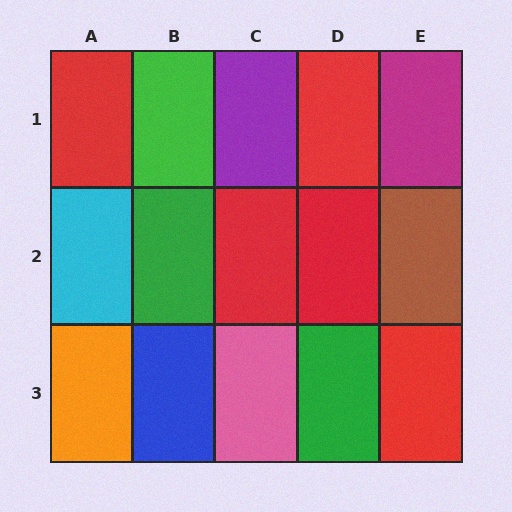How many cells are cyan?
1 cell is cyan.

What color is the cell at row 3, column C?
Pink.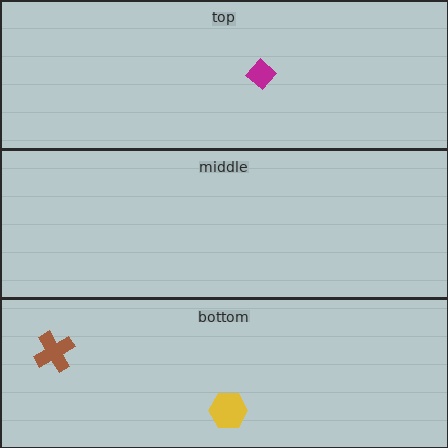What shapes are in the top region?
The magenta diamond.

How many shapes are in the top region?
1.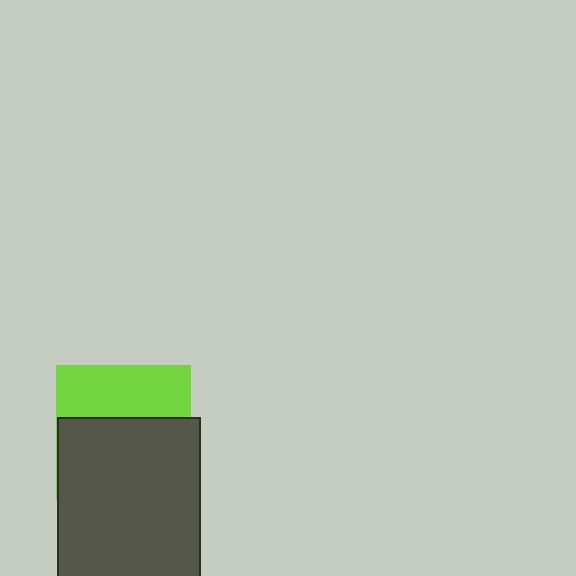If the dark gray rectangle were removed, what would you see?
You would see the complete lime square.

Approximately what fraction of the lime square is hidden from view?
Roughly 60% of the lime square is hidden behind the dark gray rectangle.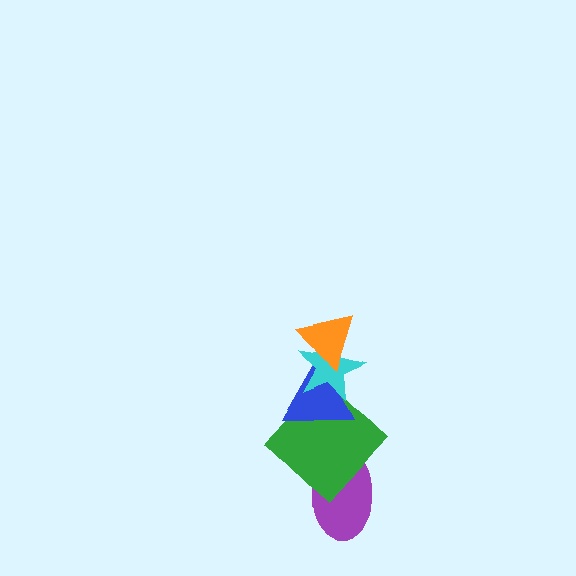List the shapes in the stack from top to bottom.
From top to bottom: the orange triangle, the cyan star, the blue triangle, the green diamond, the purple ellipse.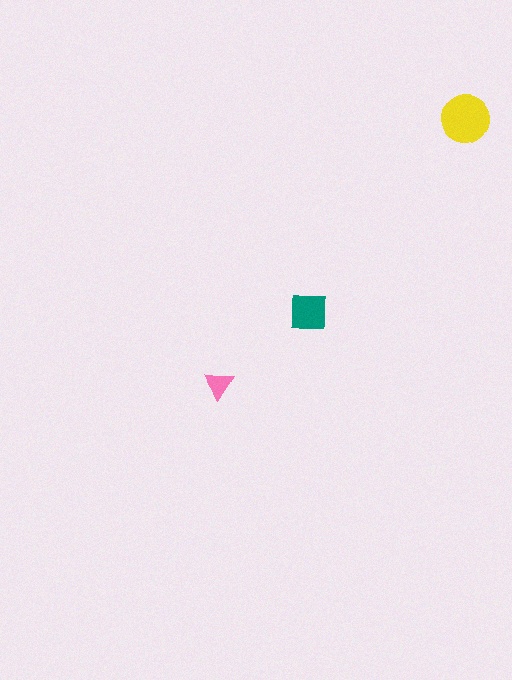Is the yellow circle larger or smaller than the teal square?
Larger.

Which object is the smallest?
The pink triangle.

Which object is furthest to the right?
The yellow circle is rightmost.